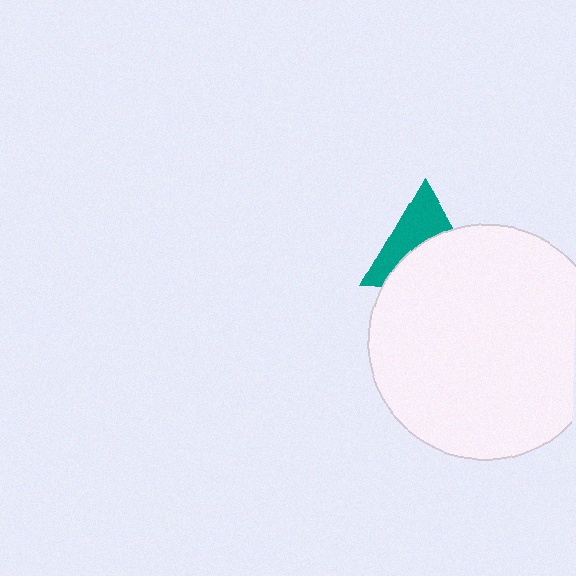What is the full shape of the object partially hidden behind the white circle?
The partially hidden object is a teal triangle.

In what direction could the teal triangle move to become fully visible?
The teal triangle could move up. That would shift it out from behind the white circle entirely.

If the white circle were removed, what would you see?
You would see the complete teal triangle.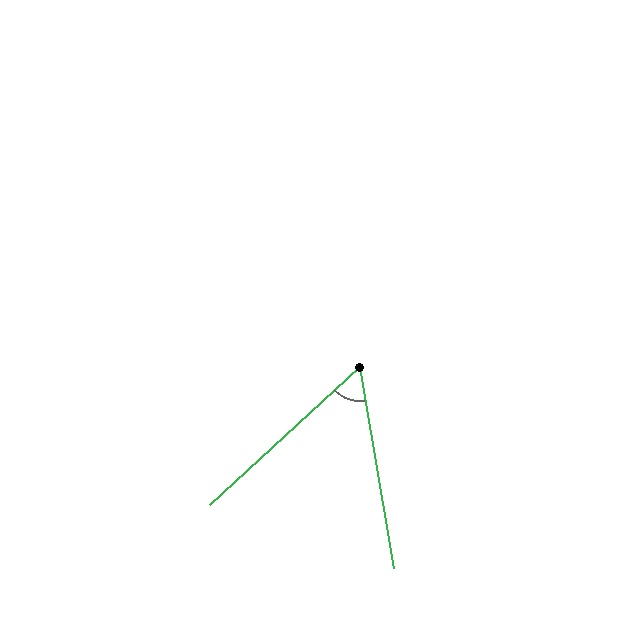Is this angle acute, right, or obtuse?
It is acute.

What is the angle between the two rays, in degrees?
Approximately 57 degrees.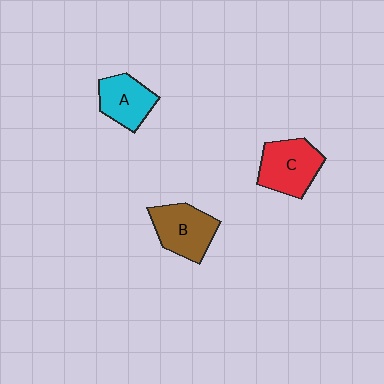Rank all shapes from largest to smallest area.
From largest to smallest: C (red), B (brown), A (cyan).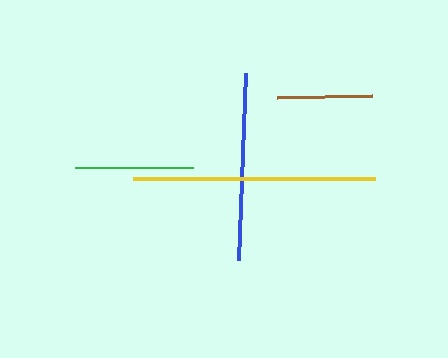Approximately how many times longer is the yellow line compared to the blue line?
The yellow line is approximately 1.3 times the length of the blue line.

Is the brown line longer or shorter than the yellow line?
The yellow line is longer than the brown line.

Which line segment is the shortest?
The brown line is the shortest at approximately 95 pixels.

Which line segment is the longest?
The yellow line is the longest at approximately 242 pixels.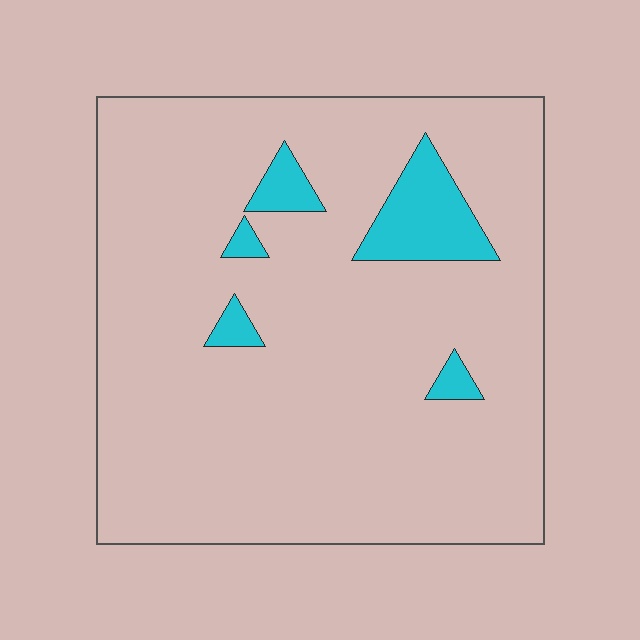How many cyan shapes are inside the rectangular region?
5.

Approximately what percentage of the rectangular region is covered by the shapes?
Approximately 10%.